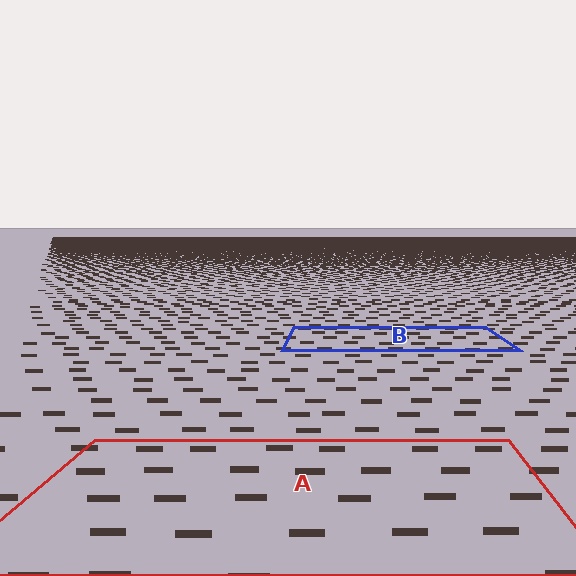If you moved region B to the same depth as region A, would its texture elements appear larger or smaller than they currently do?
They would appear larger. At a closer depth, the same texture elements are projected at a bigger on-screen size.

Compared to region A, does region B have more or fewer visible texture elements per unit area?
Region B has more texture elements per unit area — they are packed more densely because it is farther away.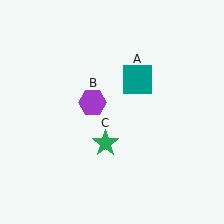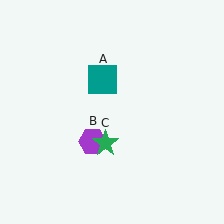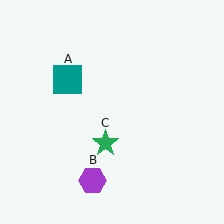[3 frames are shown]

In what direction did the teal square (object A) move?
The teal square (object A) moved left.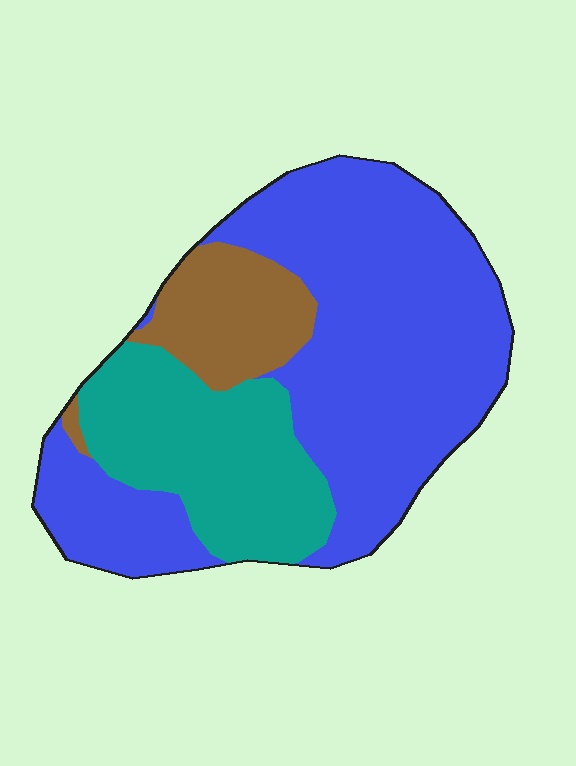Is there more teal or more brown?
Teal.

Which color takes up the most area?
Blue, at roughly 60%.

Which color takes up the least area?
Brown, at roughly 15%.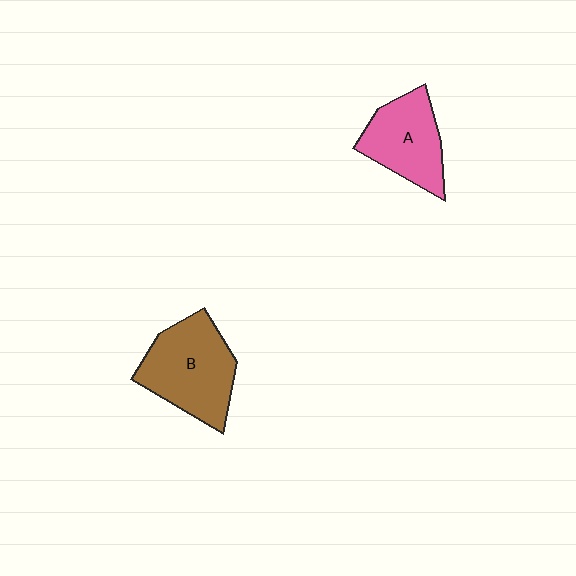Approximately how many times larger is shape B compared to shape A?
Approximately 1.3 times.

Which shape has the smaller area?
Shape A (pink).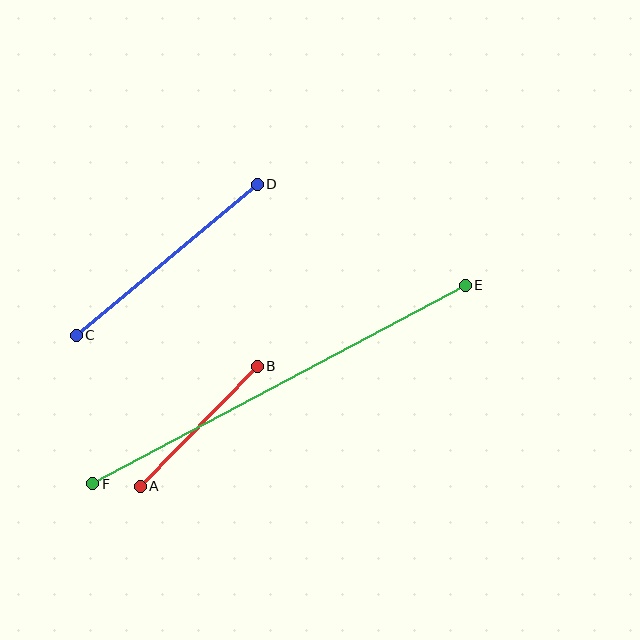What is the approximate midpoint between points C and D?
The midpoint is at approximately (167, 260) pixels.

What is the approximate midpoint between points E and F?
The midpoint is at approximately (279, 384) pixels.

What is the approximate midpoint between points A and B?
The midpoint is at approximately (199, 426) pixels.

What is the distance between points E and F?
The distance is approximately 422 pixels.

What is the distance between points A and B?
The distance is approximately 167 pixels.